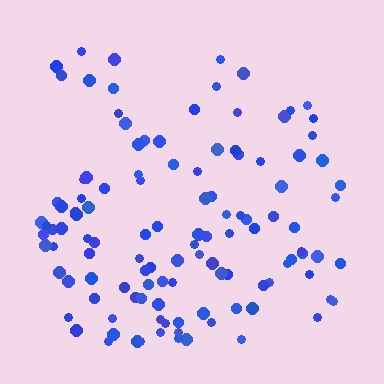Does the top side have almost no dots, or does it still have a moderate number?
Still a moderate number, just noticeably fewer than the bottom.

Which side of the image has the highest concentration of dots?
The bottom.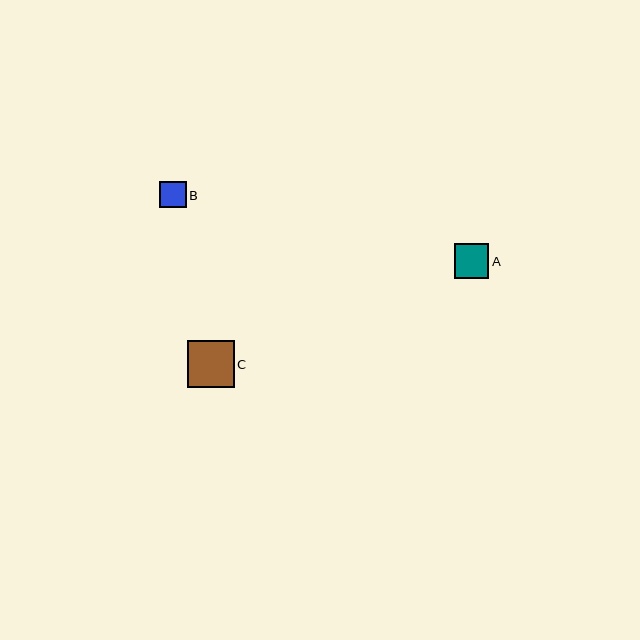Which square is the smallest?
Square B is the smallest with a size of approximately 26 pixels.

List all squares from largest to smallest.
From largest to smallest: C, A, B.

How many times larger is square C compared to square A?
Square C is approximately 1.4 times the size of square A.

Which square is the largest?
Square C is the largest with a size of approximately 47 pixels.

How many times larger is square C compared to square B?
Square C is approximately 1.8 times the size of square B.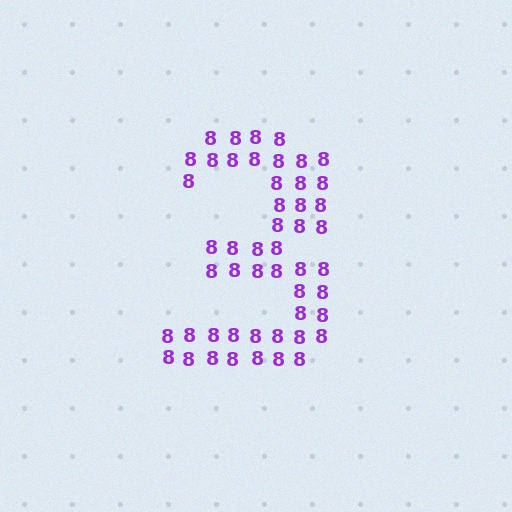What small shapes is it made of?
It is made of small digit 8's.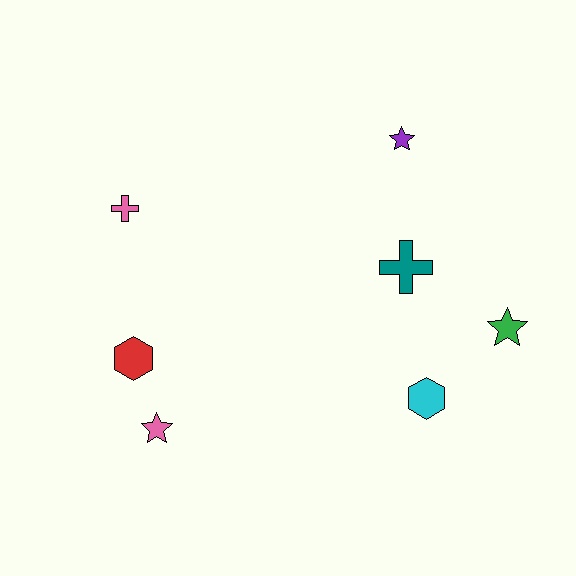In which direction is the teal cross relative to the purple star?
The teal cross is below the purple star.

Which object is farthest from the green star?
The pink cross is farthest from the green star.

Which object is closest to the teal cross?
The green star is closest to the teal cross.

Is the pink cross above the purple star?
No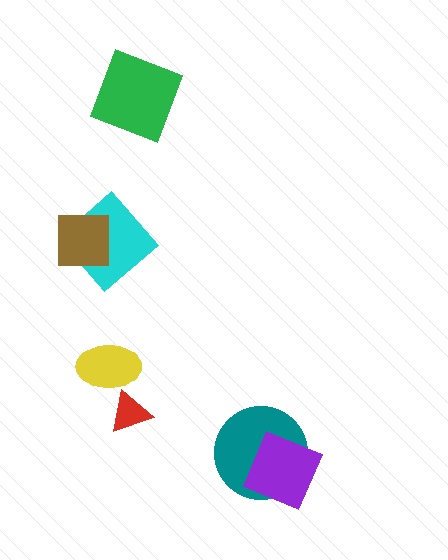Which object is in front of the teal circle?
The purple square is in front of the teal circle.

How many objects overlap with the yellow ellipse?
1 object overlaps with the yellow ellipse.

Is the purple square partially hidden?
No, no other shape covers it.